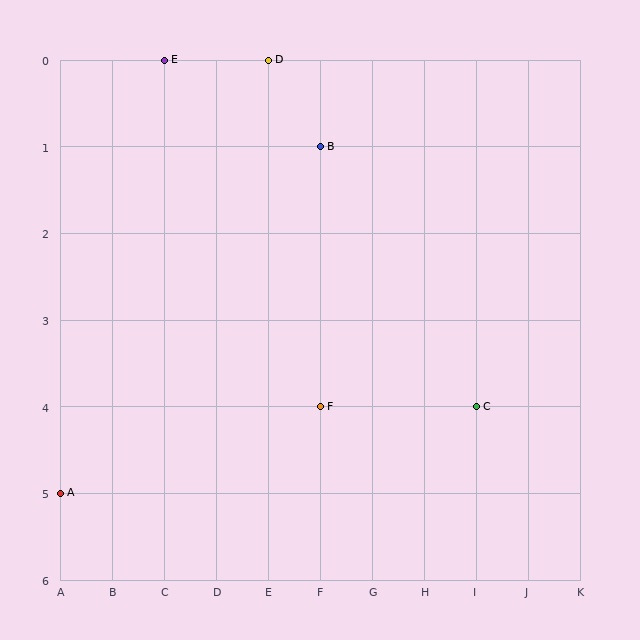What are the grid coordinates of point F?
Point F is at grid coordinates (F, 4).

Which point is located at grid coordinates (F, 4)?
Point F is at (F, 4).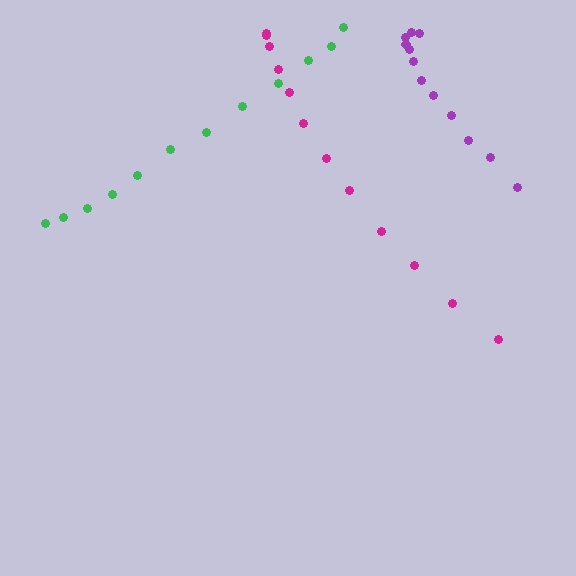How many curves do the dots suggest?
There are 3 distinct paths.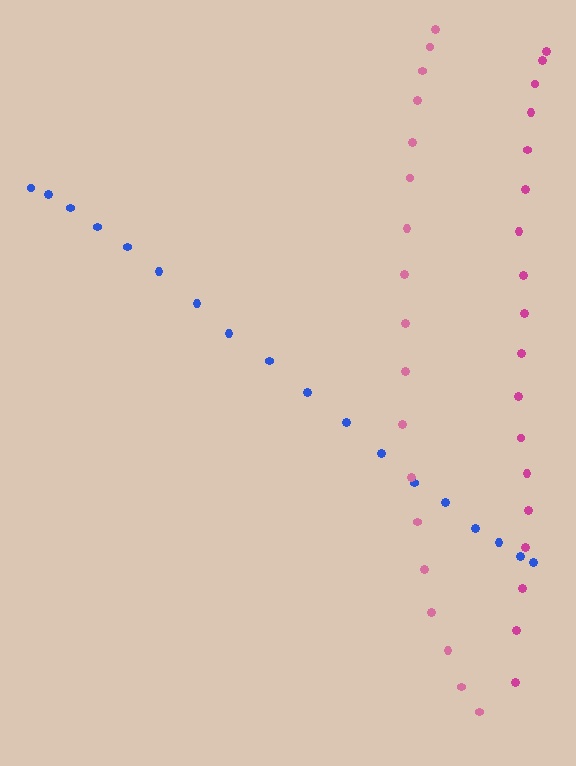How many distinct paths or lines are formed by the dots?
There are 3 distinct paths.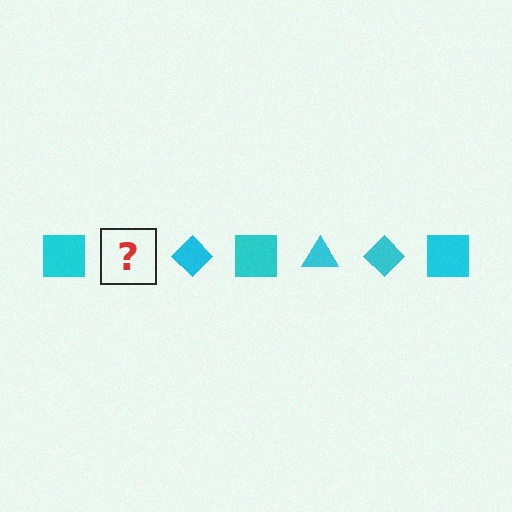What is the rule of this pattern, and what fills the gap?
The rule is that the pattern cycles through square, triangle, diamond shapes in cyan. The gap should be filled with a cyan triangle.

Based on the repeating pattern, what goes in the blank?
The blank should be a cyan triangle.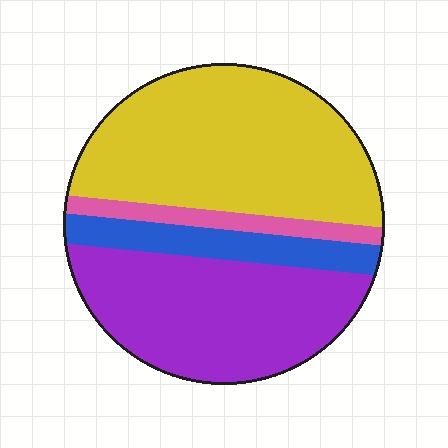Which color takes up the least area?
Pink, at roughly 5%.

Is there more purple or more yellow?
Yellow.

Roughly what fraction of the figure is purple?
Purple takes up about three eighths (3/8) of the figure.